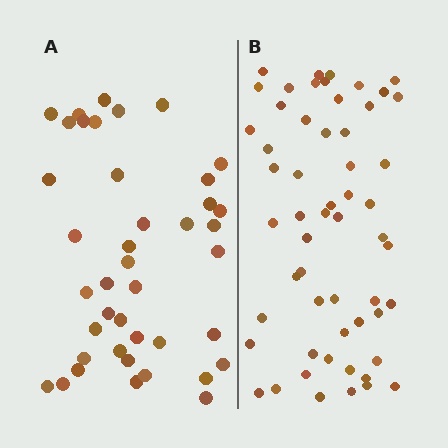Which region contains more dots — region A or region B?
Region B (the right region) has more dots.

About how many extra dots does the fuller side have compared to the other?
Region B has approximately 15 more dots than region A.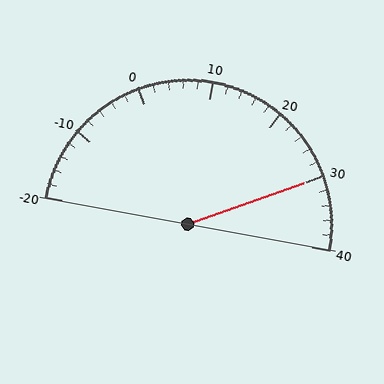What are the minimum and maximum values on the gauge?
The gauge ranges from -20 to 40.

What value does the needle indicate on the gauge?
The needle indicates approximately 30.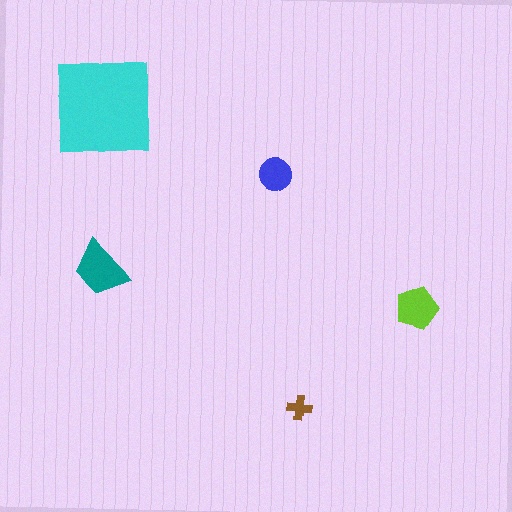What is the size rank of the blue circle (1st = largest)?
4th.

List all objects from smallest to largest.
The brown cross, the blue circle, the lime pentagon, the teal trapezoid, the cyan square.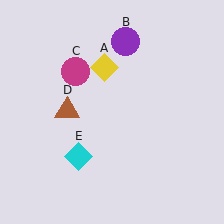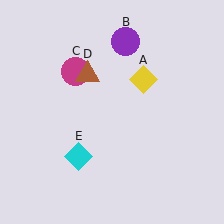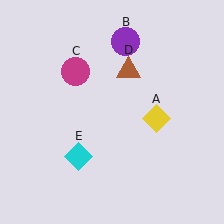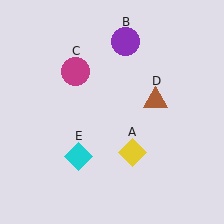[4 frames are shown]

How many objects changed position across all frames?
2 objects changed position: yellow diamond (object A), brown triangle (object D).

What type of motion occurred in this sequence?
The yellow diamond (object A), brown triangle (object D) rotated clockwise around the center of the scene.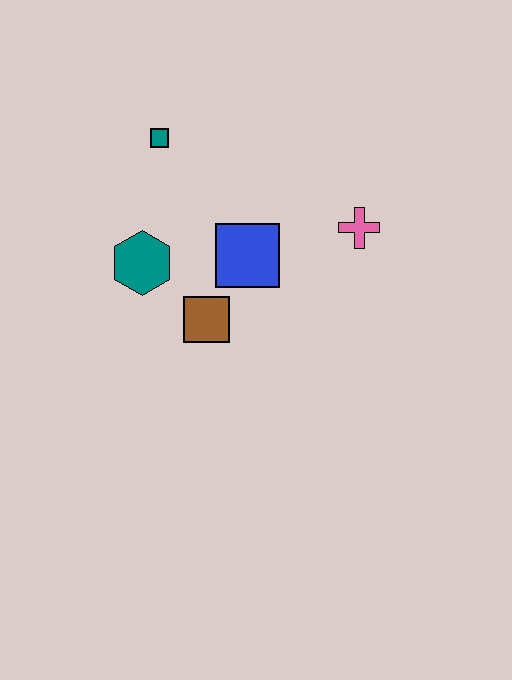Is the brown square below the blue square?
Yes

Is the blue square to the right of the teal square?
Yes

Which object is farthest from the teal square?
The pink cross is farthest from the teal square.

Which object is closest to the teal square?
The teal hexagon is closest to the teal square.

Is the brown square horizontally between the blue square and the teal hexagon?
Yes